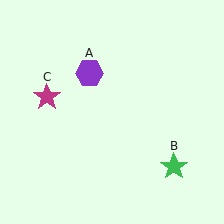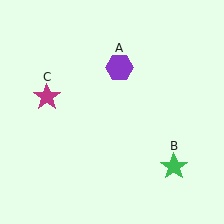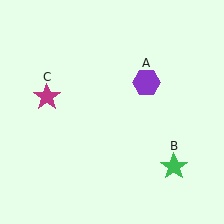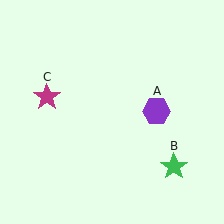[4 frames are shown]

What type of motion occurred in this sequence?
The purple hexagon (object A) rotated clockwise around the center of the scene.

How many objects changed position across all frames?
1 object changed position: purple hexagon (object A).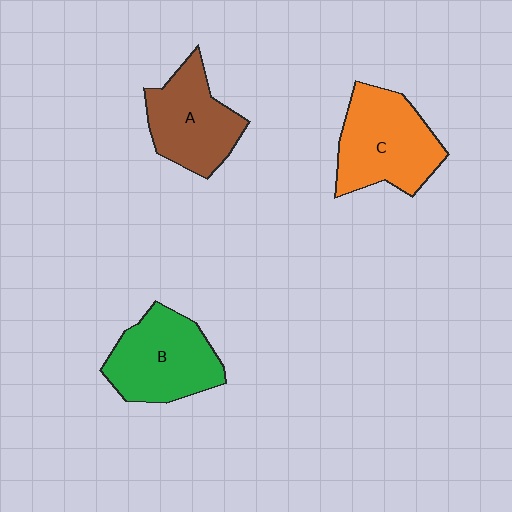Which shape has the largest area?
Shape C (orange).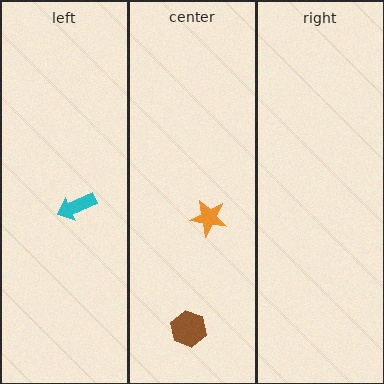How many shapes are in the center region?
2.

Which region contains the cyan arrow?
The left region.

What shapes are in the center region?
The brown hexagon, the orange star.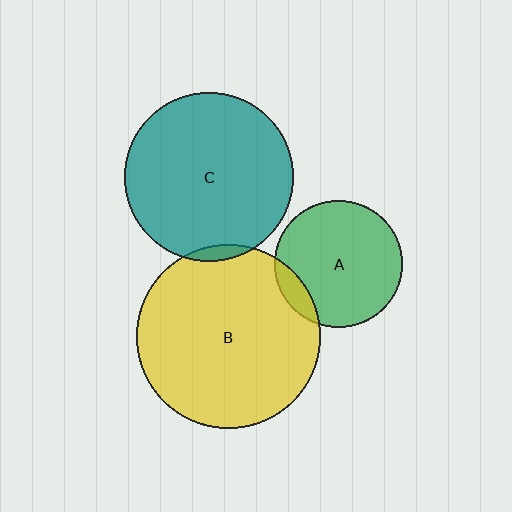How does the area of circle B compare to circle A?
Approximately 2.1 times.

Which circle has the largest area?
Circle B (yellow).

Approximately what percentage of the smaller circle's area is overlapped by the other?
Approximately 10%.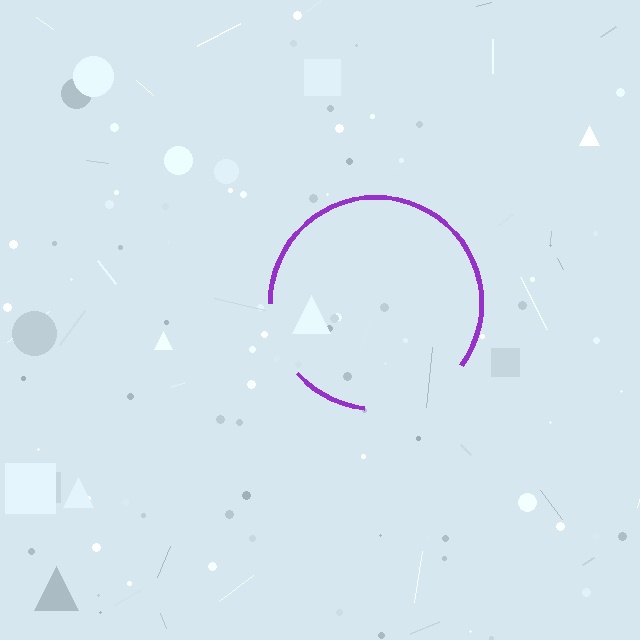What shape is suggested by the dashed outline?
The dashed outline suggests a circle.